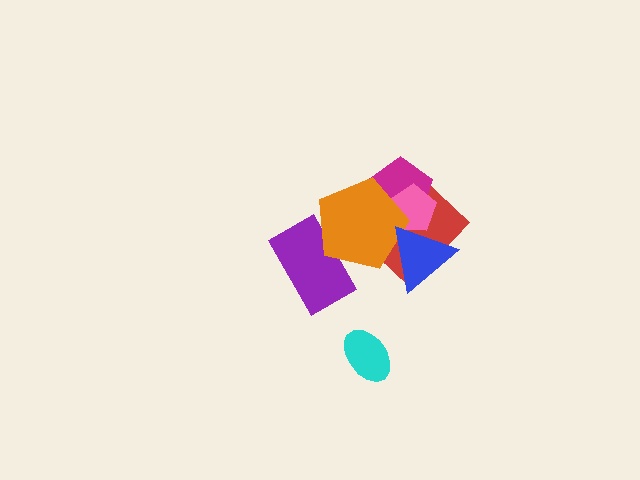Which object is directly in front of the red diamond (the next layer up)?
The magenta pentagon is directly in front of the red diamond.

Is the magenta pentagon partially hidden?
Yes, it is partially covered by another shape.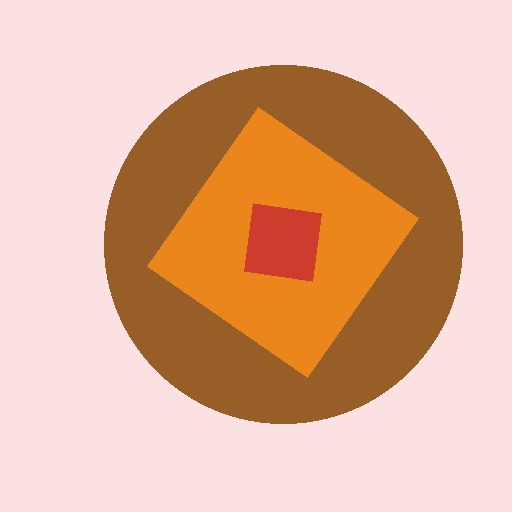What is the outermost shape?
The brown circle.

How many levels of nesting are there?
3.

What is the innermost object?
The red square.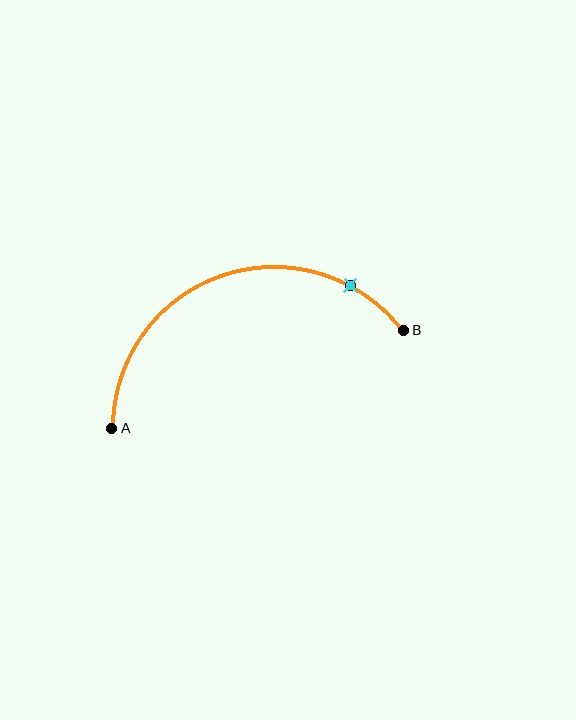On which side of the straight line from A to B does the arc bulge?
The arc bulges above the straight line connecting A and B.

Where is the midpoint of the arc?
The arc midpoint is the point on the curve farthest from the straight line joining A and B. It sits above that line.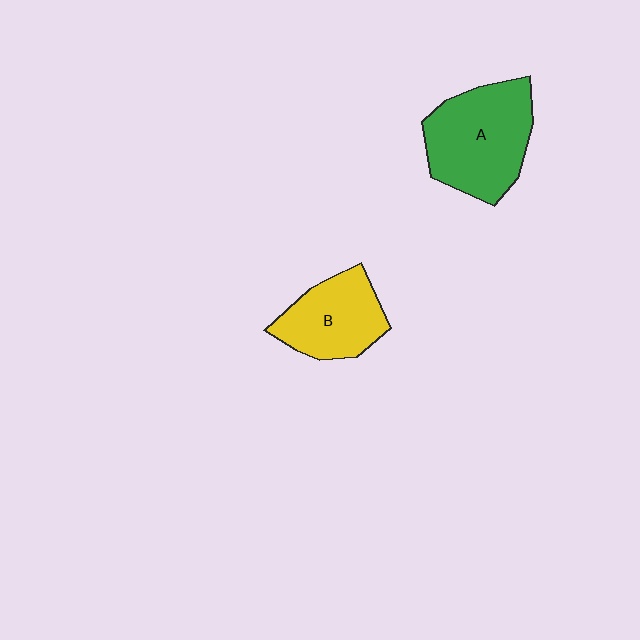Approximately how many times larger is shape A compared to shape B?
Approximately 1.4 times.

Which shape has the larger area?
Shape A (green).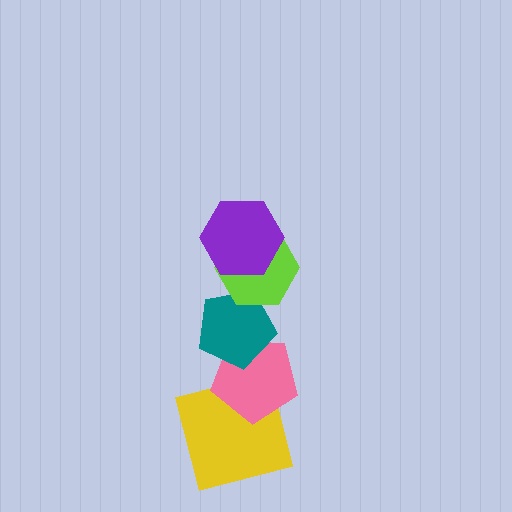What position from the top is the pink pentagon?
The pink pentagon is 4th from the top.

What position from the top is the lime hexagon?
The lime hexagon is 2nd from the top.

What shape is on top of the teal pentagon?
The lime hexagon is on top of the teal pentagon.